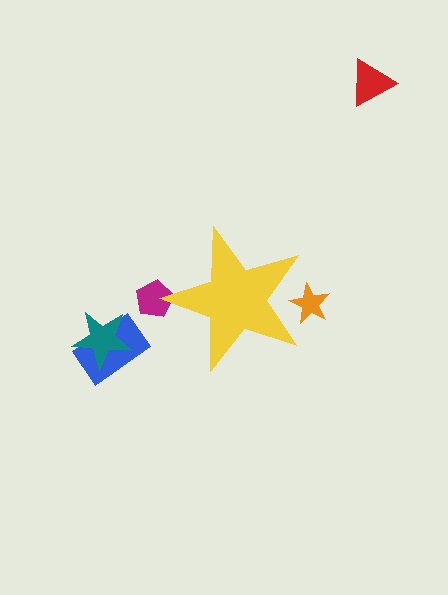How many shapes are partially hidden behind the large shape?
2 shapes are partially hidden.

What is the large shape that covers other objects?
A yellow star.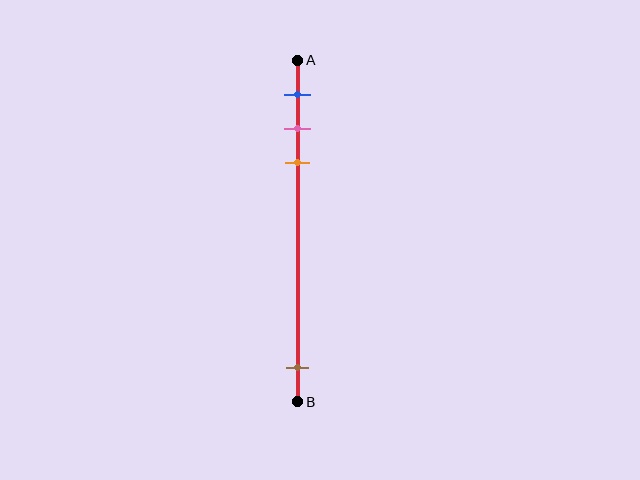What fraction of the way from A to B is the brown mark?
The brown mark is approximately 90% (0.9) of the way from A to B.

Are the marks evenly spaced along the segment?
No, the marks are not evenly spaced.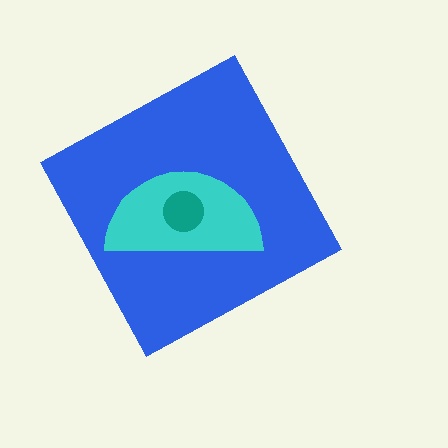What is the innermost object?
The teal circle.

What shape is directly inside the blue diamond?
The cyan semicircle.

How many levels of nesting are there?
3.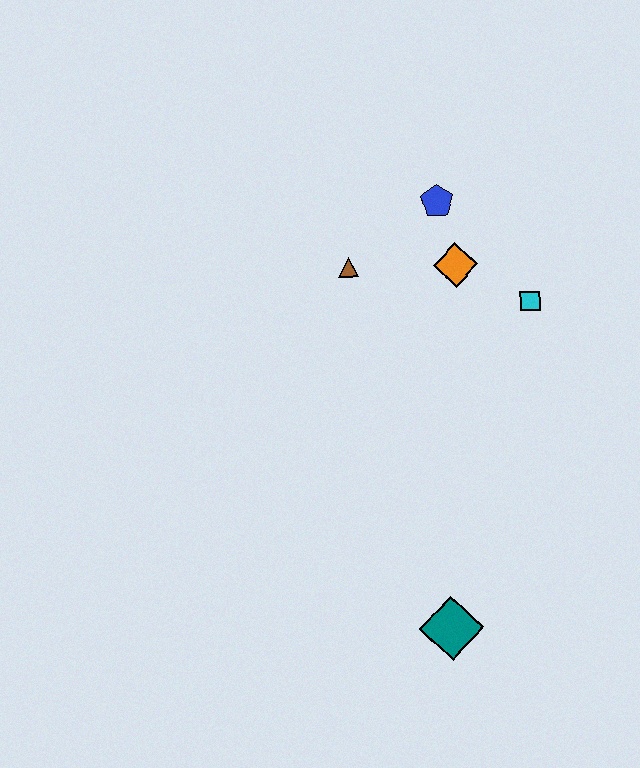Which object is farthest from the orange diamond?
The teal diamond is farthest from the orange diamond.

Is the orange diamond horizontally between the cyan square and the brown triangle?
Yes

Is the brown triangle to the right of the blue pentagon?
No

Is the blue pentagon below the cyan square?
No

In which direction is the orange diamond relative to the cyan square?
The orange diamond is to the left of the cyan square.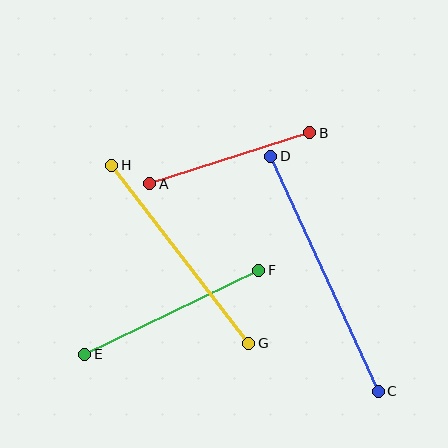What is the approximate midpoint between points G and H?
The midpoint is at approximately (180, 254) pixels.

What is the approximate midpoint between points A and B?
The midpoint is at approximately (230, 158) pixels.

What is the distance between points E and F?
The distance is approximately 193 pixels.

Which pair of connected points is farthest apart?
Points C and D are farthest apart.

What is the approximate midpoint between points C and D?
The midpoint is at approximately (325, 274) pixels.